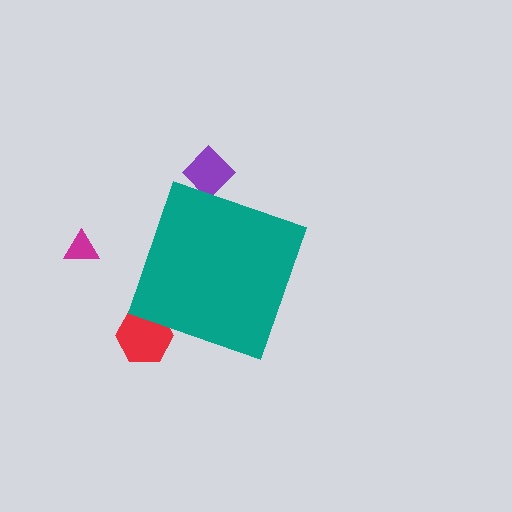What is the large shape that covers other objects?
A teal diamond.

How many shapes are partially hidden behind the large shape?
2 shapes are partially hidden.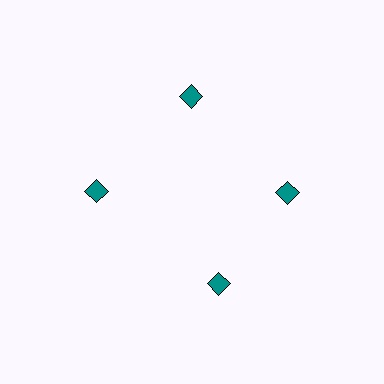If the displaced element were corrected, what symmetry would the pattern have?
It would have 4-fold rotational symmetry — the pattern would map onto itself every 90 degrees.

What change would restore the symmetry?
The symmetry would be restored by rotating it back into even spacing with its neighbors so that all 4 diamonds sit at equal angles and equal distance from the center.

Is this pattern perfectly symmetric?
No. The 4 teal diamonds are arranged in a ring, but one element near the 6 o'clock position is rotated out of alignment along the ring, breaking the 4-fold rotational symmetry.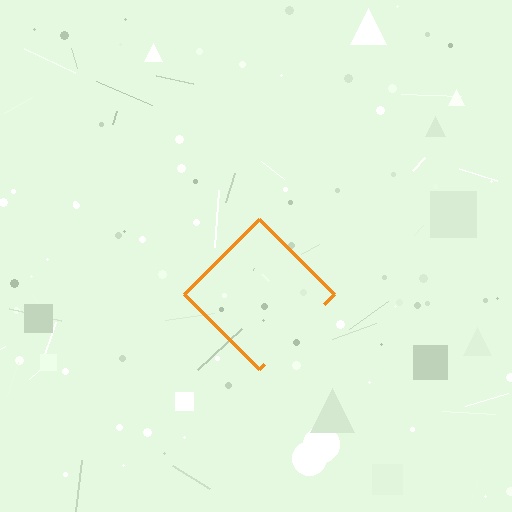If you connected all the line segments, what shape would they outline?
They would outline a diamond.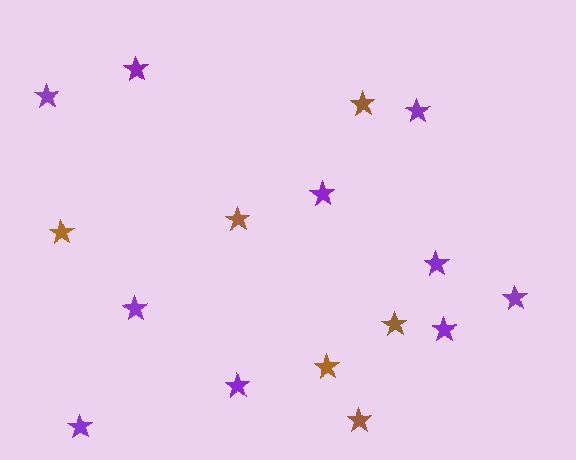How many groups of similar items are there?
There are 2 groups: one group of purple stars (10) and one group of brown stars (6).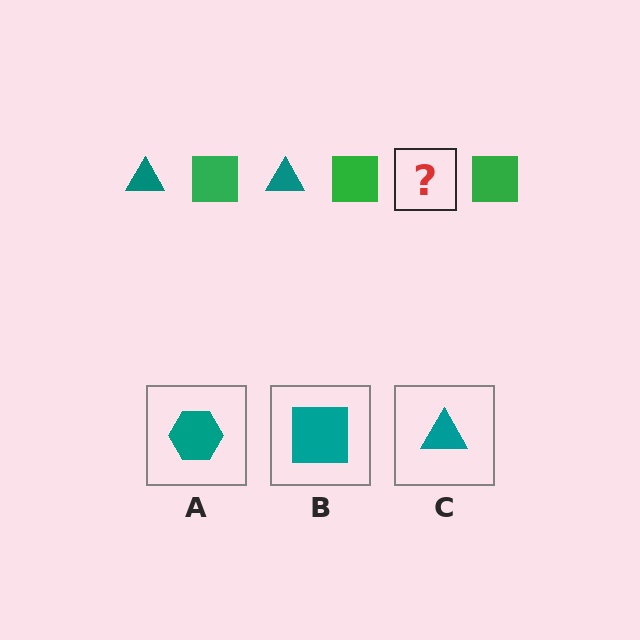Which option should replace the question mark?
Option C.